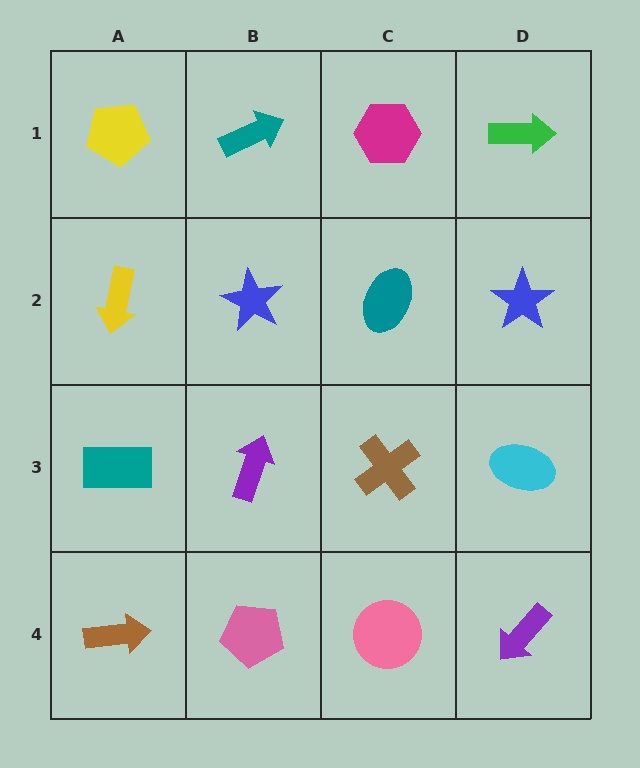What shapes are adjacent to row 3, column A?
A yellow arrow (row 2, column A), a brown arrow (row 4, column A), a purple arrow (row 3, column B).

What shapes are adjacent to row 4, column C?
A brown cross (row 3, column C), a pink pentagon (row 4, column B), a purple arrow (row 4, column D).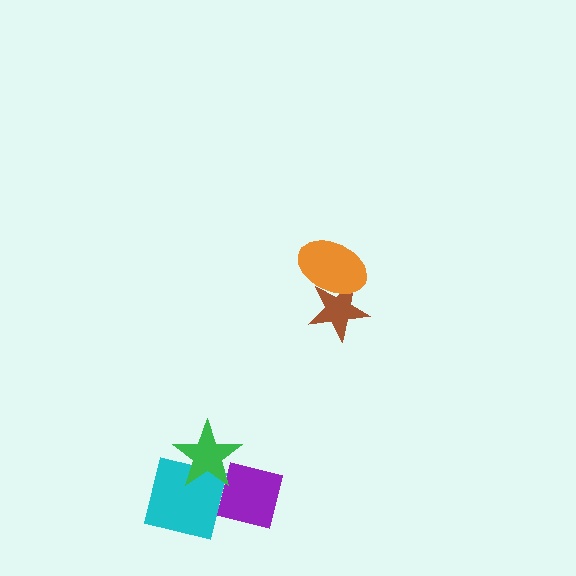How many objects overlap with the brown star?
1 object overlaps with the brown star.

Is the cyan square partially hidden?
Yes, it is partially covered by another shape.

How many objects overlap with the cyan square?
2 objects overlap with the cyan square.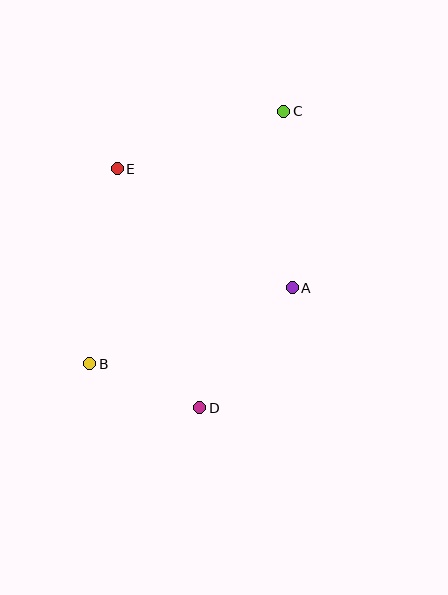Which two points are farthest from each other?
Points B and C are farthest from each other.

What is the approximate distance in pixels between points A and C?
The distance between A and C is approximately 177 pixels.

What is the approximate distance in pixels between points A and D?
The distance between A and D is approximately 152 pixels.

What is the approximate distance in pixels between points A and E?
The distance between A and E is approximately 212 pixels.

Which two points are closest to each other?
Points B and D are closest to each other.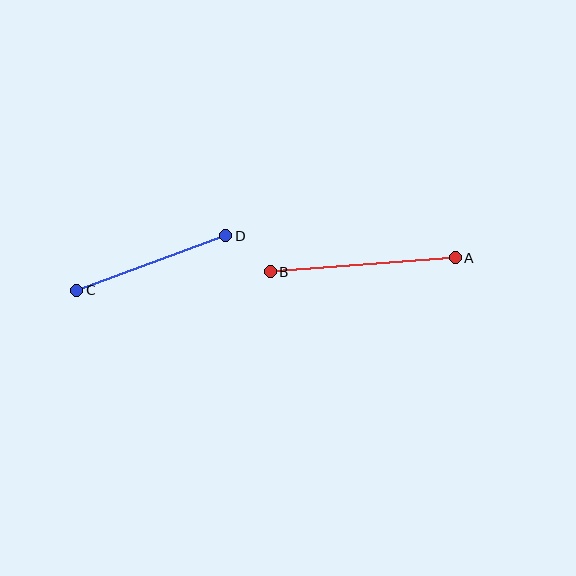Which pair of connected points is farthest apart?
Points A and B are farthest apart.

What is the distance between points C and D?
The distance is approximately 159 pixels.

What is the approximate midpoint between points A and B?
The midpoint is at approximately (363, 265) pixels.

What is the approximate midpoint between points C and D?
The midpoint is at approximately (151, 263) pixels.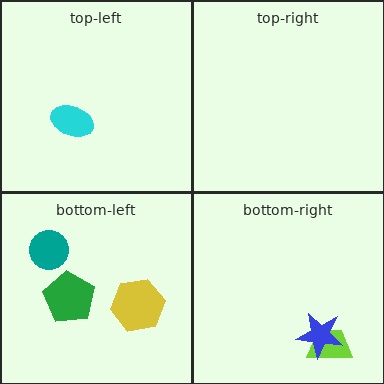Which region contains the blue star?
The bottom-right region.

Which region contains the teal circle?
The bottom-left region.